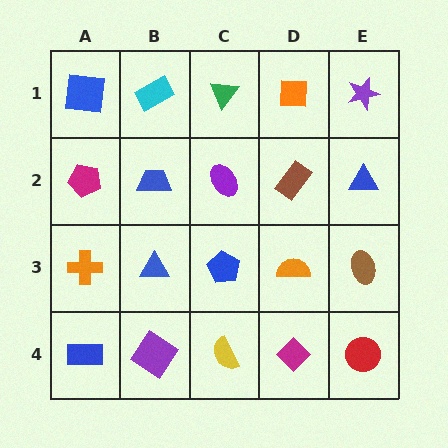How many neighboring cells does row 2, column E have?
3.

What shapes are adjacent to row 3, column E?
A blue triangle (row 2, column E), a red circle (row 4, column E), an orange semicircle (row 3, column D).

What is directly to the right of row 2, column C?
A brown rectangle.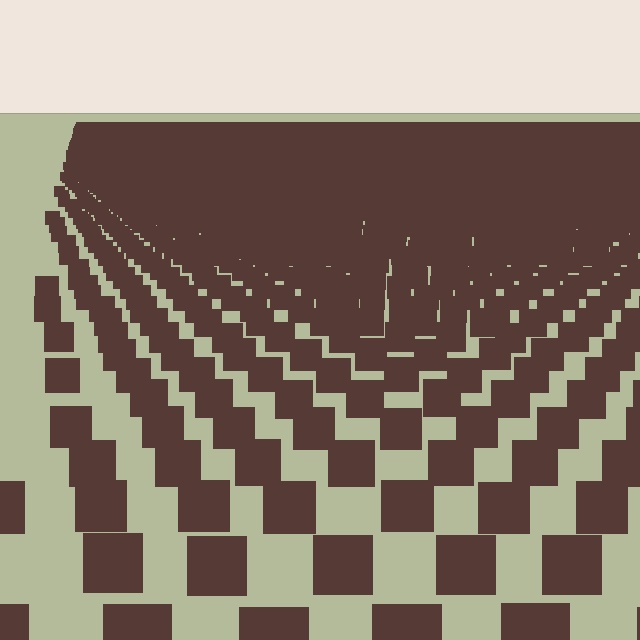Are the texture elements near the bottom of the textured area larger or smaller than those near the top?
Larger. Near the bottom, elements are closer to the viewer and appear at a bigger on-screen size.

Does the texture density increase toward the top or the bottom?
Density increases toward the top.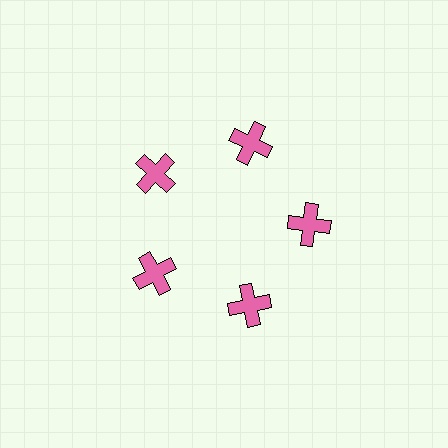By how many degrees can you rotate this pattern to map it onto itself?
The pattern maps onto itself every 72 degrees of rotation.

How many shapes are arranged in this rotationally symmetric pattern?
There are 5 shapes, arranged in 5 groups of 1.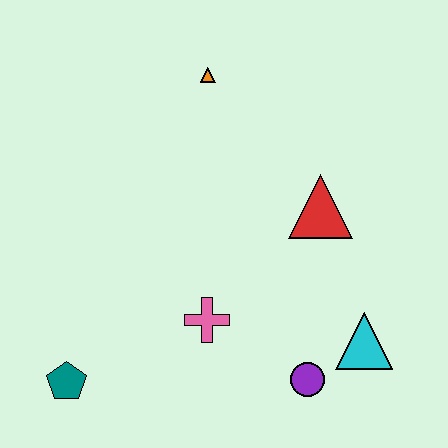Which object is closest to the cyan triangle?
The purple circle is closest to the cyan triangle.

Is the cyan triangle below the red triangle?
Yes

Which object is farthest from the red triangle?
The teal pentagon is farthest from the red triangle.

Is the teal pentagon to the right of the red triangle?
No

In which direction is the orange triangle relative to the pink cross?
The orange triangle is above the pink cross.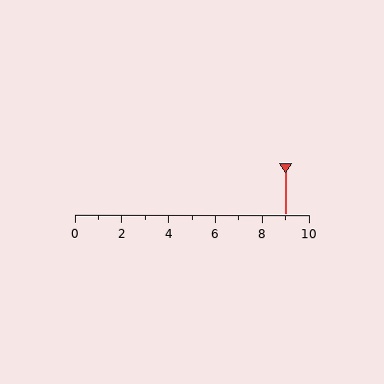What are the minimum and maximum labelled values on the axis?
The axis runs from 0 to 10.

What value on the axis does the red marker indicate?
The marker indicates approximately 9.